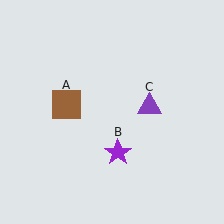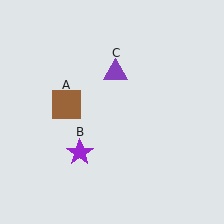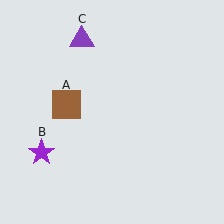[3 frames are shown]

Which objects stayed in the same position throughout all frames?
Brown square (object A) remained stationary.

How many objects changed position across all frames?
2 objects changed position: purple star (object B), purple triangle (object C).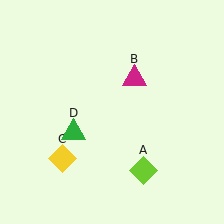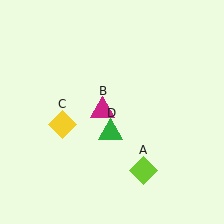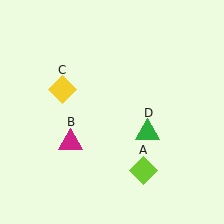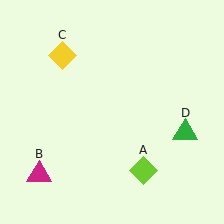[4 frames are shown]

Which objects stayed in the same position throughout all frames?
Lime diamond (object A) remained stationary.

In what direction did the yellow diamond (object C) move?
The yellow diamond (object C) moved up.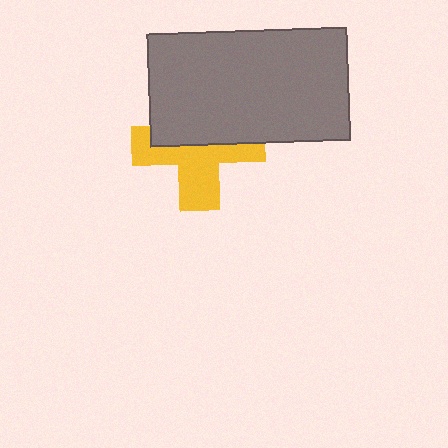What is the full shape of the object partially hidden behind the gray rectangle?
The partially hidden object is a yellow cross.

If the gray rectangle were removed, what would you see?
You would see the complete yellow cross.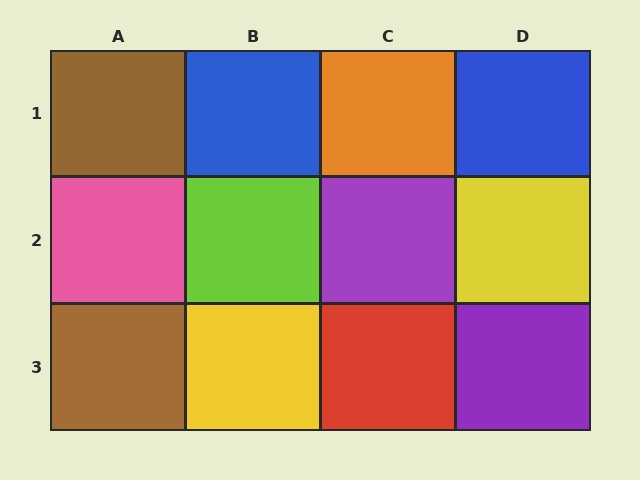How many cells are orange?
1 cell is orange.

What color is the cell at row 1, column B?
Blue.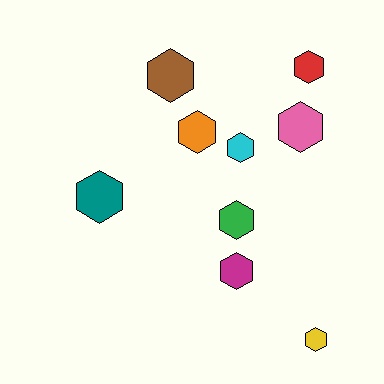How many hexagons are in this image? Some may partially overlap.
There are 9 hexagons.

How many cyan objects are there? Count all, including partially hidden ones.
There is 1 cyan object.